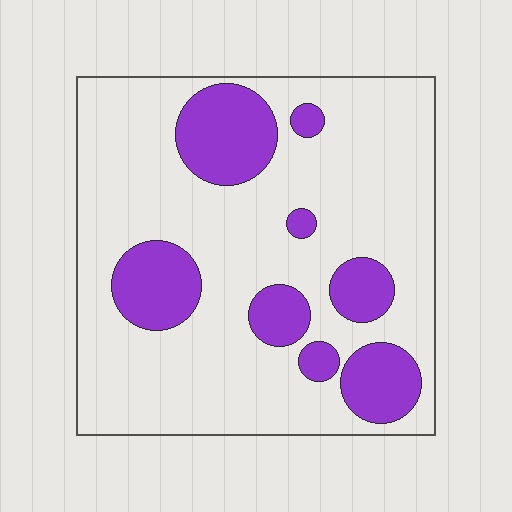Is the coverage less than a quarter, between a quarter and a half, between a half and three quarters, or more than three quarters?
Less than a quarter.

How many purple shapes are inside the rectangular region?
8.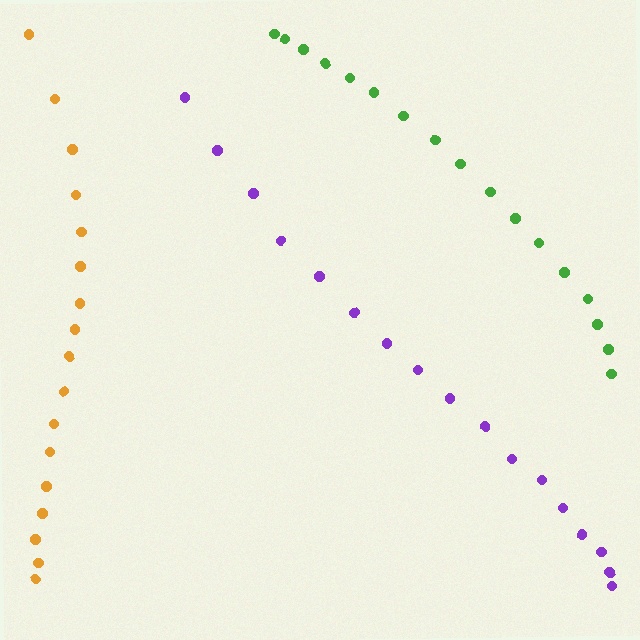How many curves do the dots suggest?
There are 3 distinct paths.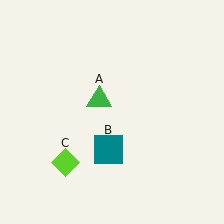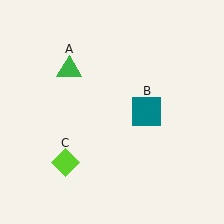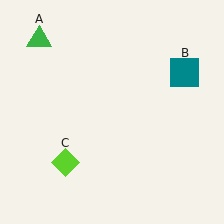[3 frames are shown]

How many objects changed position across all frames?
2 objects changed position: green triangle (object A), teal square (object B).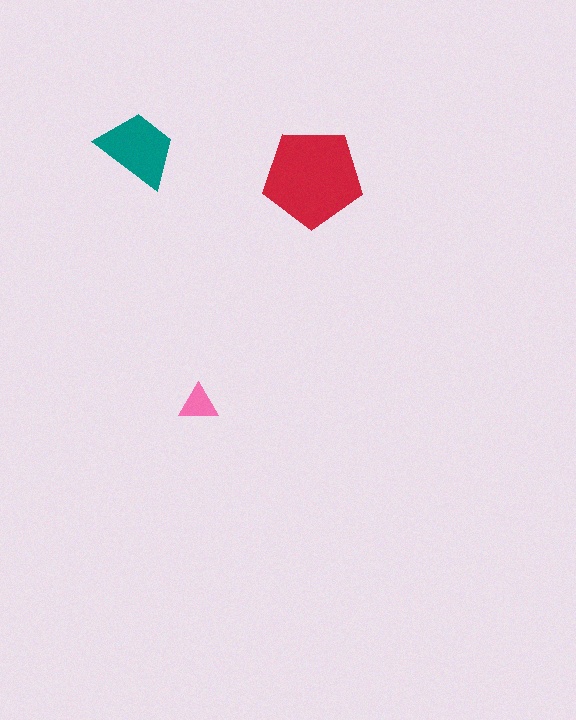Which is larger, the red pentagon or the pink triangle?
The red pentagon.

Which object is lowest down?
The pink triangle is bottommost.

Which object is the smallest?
The pink triangle.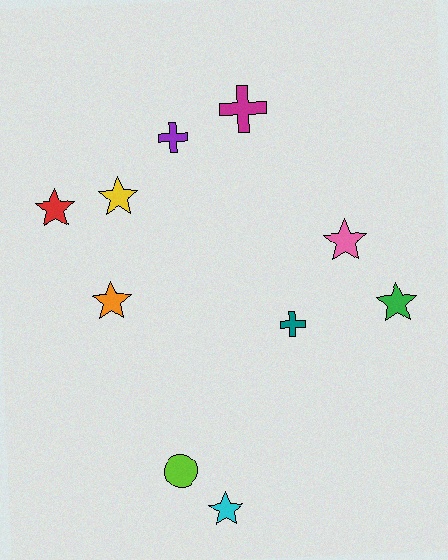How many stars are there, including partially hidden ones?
There are 6 stars.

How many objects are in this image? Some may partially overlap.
There are 10 objects.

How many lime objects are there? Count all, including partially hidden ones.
There is 1 lime object.